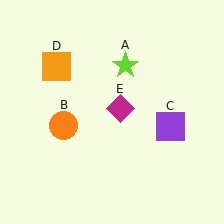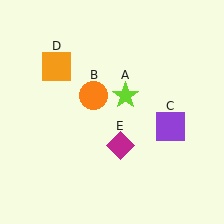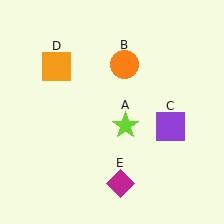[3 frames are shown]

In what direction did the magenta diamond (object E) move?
The magenta diamond (object E) moved down.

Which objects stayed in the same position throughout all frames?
Purple square (object C) and orange square (object D) remained stationary.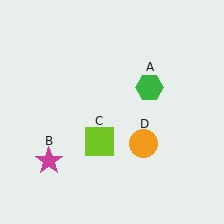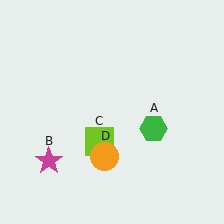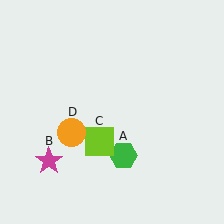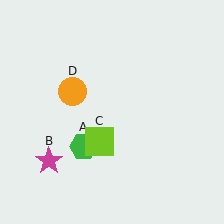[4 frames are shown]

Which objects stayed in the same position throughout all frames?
Magenta star (object B) and lime square (object C) remained stationary.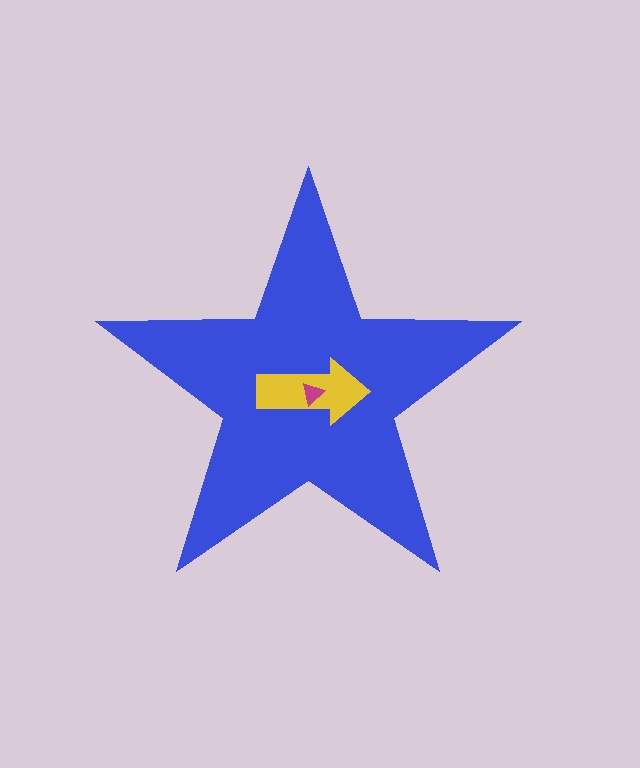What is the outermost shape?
The blue star.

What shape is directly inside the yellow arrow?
The magenta triangle.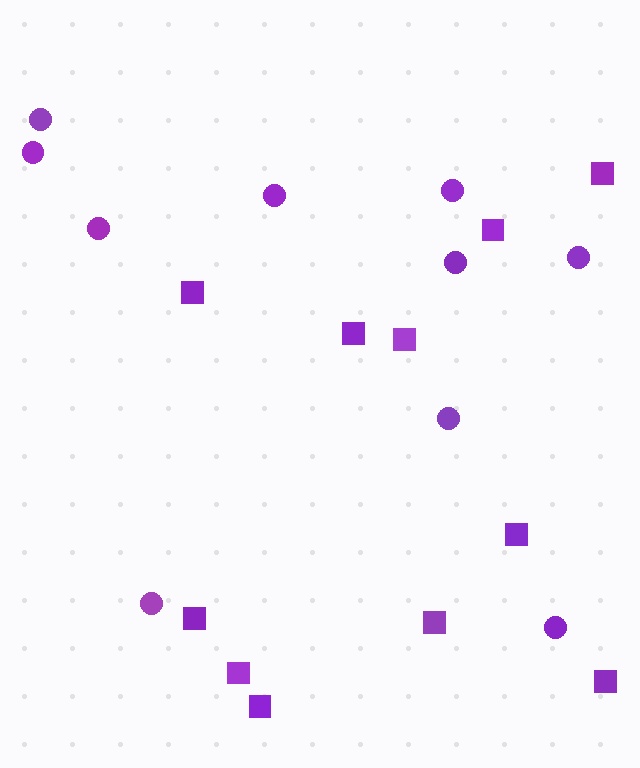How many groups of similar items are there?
There are 2 groups: one group of squares (11) and one group of circles (10).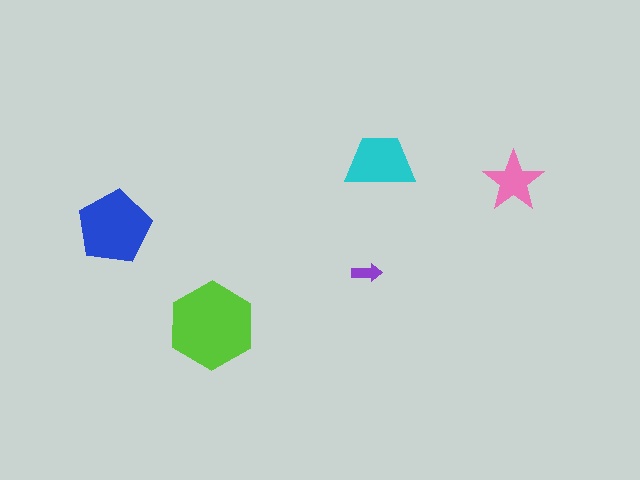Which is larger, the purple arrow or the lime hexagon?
The lime hexagon.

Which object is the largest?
The lime hexagon.